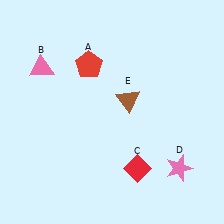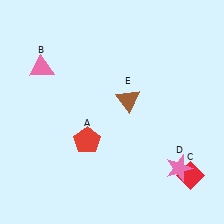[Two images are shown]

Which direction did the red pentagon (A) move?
The red pentagon (A) moved down.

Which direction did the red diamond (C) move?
The red diamond (C) moved right.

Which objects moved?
The objects that moved are: the red pentagon (A), the red diamond (C).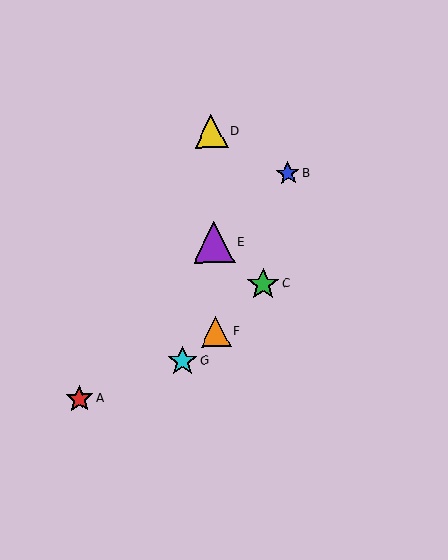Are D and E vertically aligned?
Yes, both are at x≈211.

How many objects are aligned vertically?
3 objects (D, E, F) are aligned vertically.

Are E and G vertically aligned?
No, E is at x≈214 and G is at x≈182.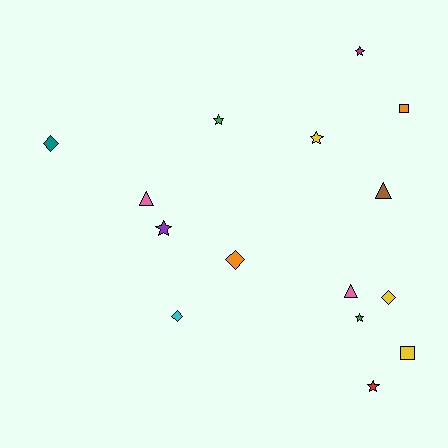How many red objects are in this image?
There is 1 red object.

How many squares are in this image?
There are 2 squares.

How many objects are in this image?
There are 15 objects.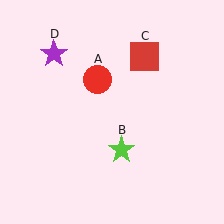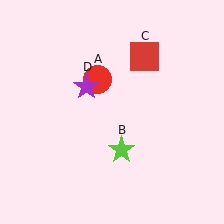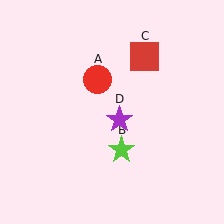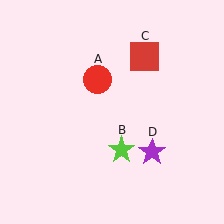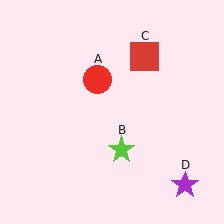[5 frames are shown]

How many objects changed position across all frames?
1 object changed position: purple star (object D).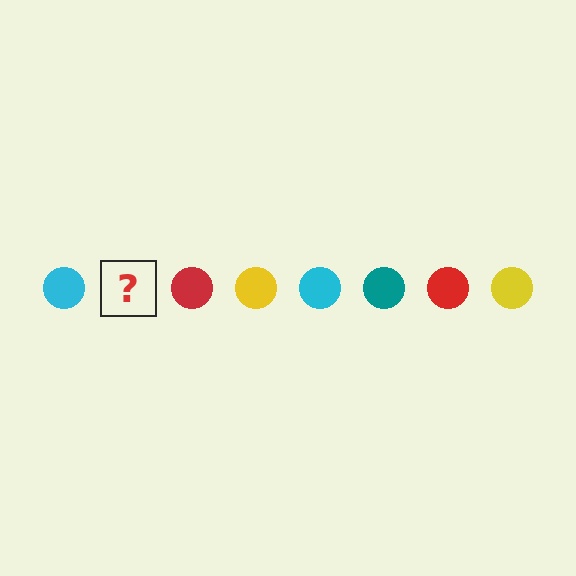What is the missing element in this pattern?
The missing element is a teal circle.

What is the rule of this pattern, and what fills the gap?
The rule is that the pattern cycles through cyan, teal, red, yellow circles. The gap should be filled with a teal circle.